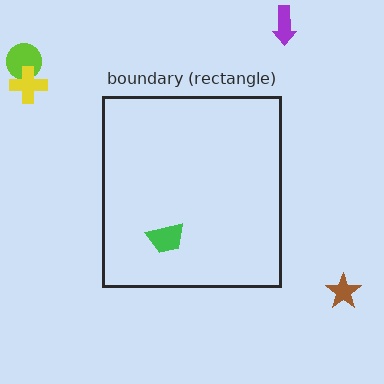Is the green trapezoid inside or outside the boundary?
Inside.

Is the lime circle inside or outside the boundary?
Outside.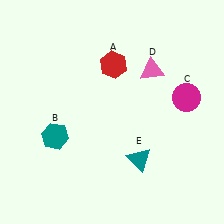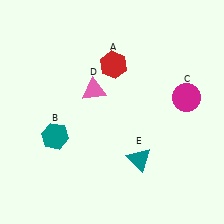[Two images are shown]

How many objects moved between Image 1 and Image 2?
1 object moved between the two images.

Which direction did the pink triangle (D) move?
The pink triangle (D) moved left.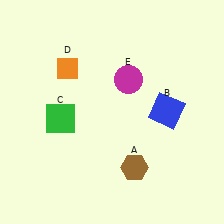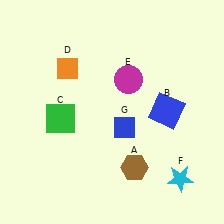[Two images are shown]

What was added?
A cyan star (F), a blue diamond (G) were added in Image 2.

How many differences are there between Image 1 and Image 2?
There are 2 differences between the two images.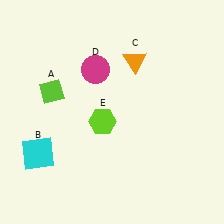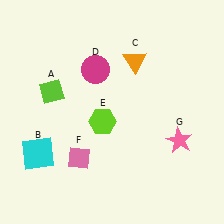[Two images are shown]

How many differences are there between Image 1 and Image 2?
There are 2 differences between the two images.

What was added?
A pink diamond (F), a pink star (G) were added in Image 2.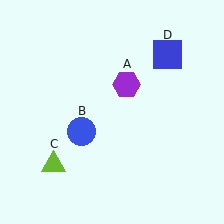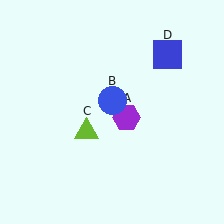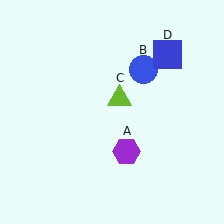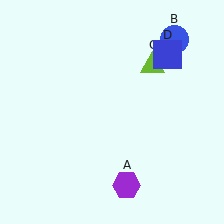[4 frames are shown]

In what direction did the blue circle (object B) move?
The blue circle (object B) moved up and to the right.